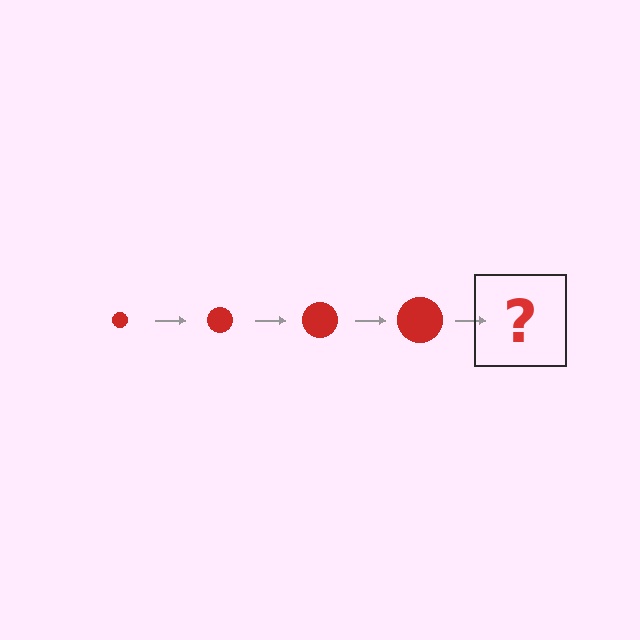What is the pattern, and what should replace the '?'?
The pattern is that the circle gets progressively larger each step. The '?' should be a red circle, larger than the previous one.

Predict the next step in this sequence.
The next step is a red circle, larger than the previous one.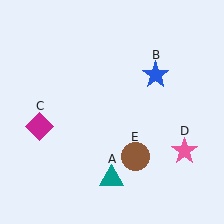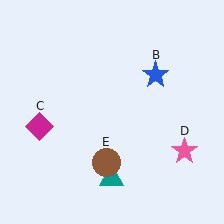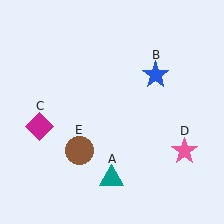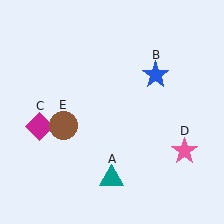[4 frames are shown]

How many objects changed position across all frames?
1 object changed position: brown circle (object E).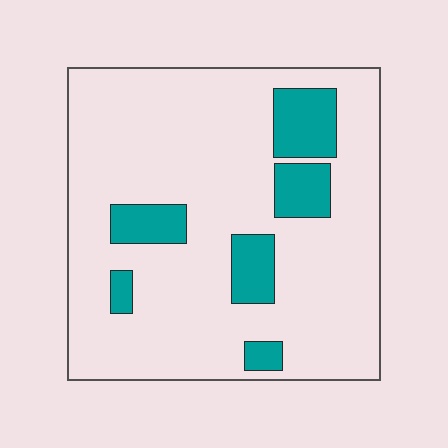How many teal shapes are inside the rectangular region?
6.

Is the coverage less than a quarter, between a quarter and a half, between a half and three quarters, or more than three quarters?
Less than a quarter.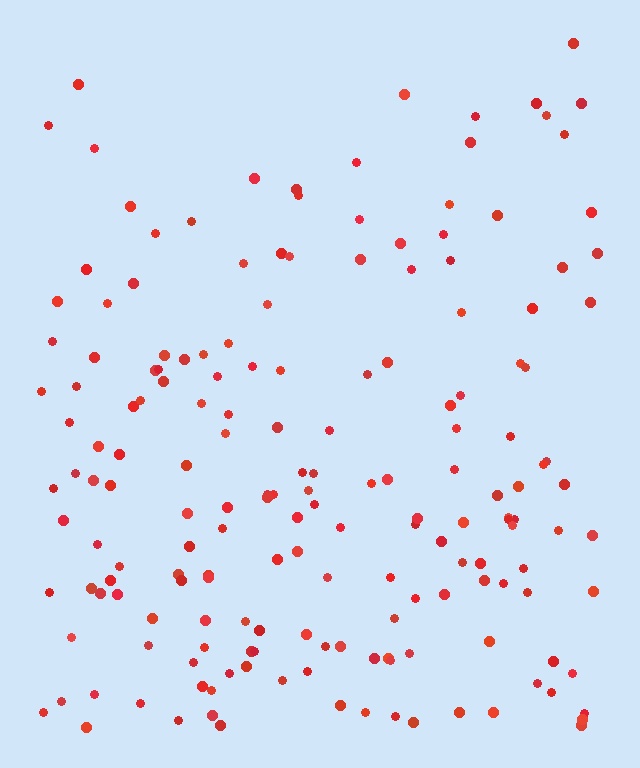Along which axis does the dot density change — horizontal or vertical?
Vertical.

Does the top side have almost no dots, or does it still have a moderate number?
Still a moderate number, just noticeably fewer than the bottom.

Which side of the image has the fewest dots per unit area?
The top.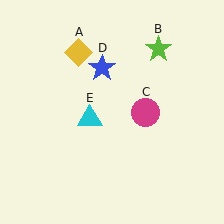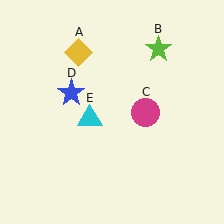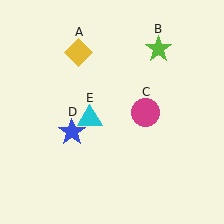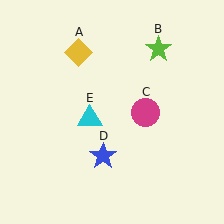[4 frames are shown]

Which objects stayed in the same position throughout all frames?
Yellow diamond (object A) and lime star (object B) and magenta circle (object C) and cyan triangle (object E) remained stationary.